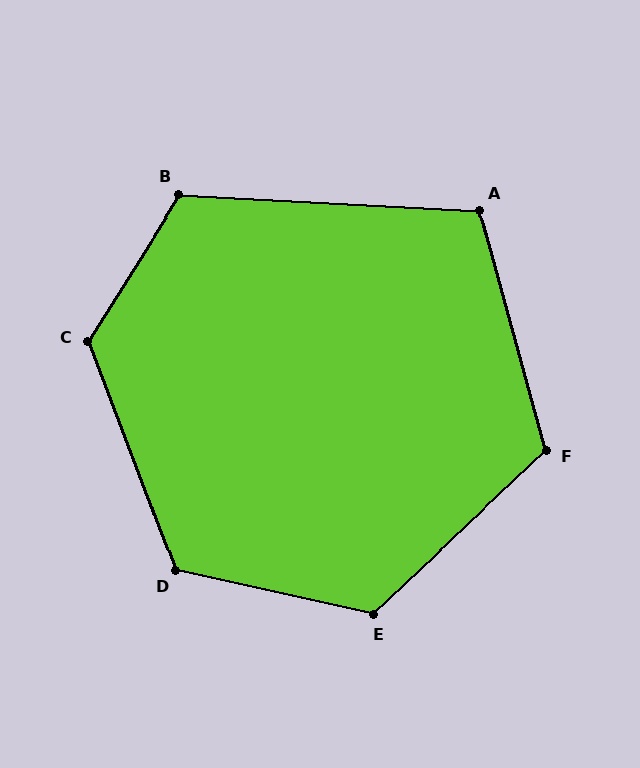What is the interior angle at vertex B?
Approximately 119 degrees (obtuse).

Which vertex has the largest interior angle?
C, at approximately 127 degrees.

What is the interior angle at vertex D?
Approximately 123 degrees (obtuse).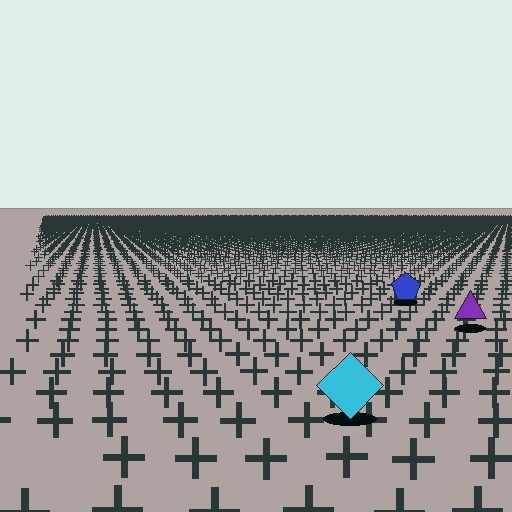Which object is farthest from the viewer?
The blue pentagon is farthest from the viewer. It appears smaller and the ground texture around it is denser.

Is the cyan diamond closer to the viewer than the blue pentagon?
Yes. The cyan diamond is closer — you can tell from the texture gradient: the ground texture is coarser near it.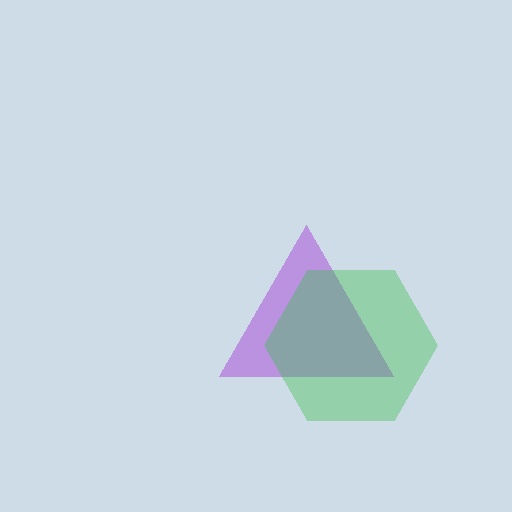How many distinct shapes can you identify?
There are 2 distinct shapes: a purple triangle, a green hexagon.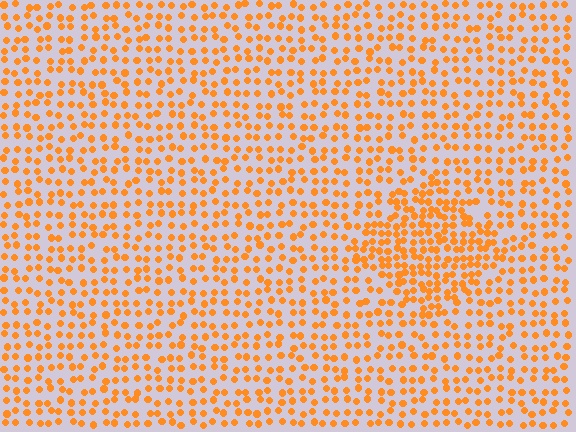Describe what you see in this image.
The image contains small orange elements arranged at two different densities. A diamond-shaped region is visible where the elements are more densely packed than the surrounding area.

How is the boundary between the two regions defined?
The boundary is defined by a change in element density (approximately 1.8x ratio). All elements are the same color, size, and shape.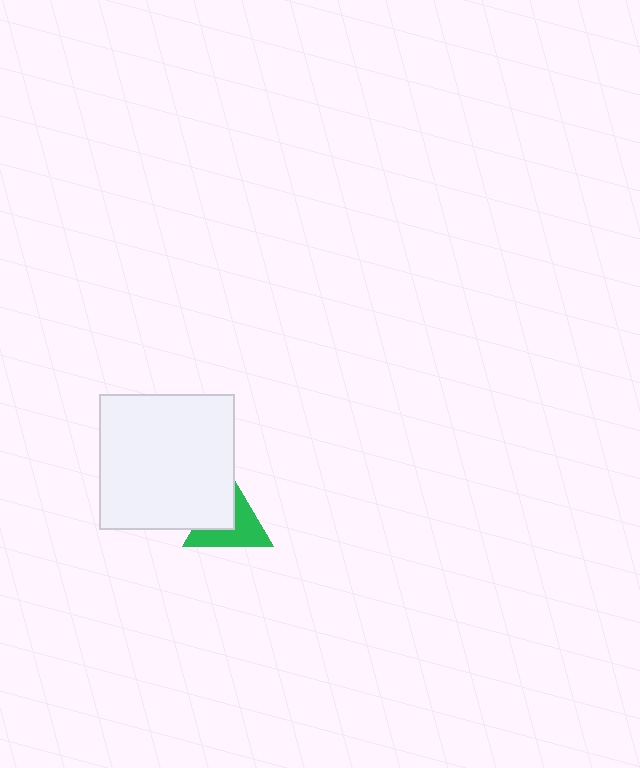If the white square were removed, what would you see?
You would see the complete green triangle.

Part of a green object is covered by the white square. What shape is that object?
It is a triangle.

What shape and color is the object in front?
The object in front is a white square.